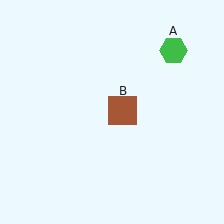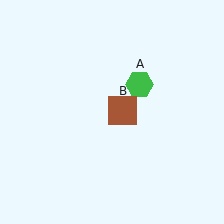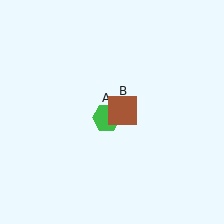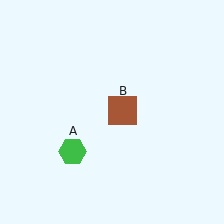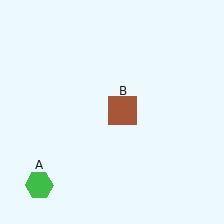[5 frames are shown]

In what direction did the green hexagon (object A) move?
The green hexagon (object A) moved down and to the left.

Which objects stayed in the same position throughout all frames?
Brown square (object B) remained stationary.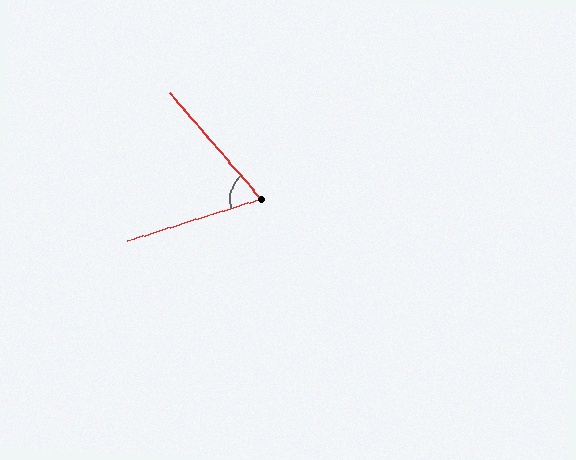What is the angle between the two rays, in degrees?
Approximately 67 degrees.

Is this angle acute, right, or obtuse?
It is acute.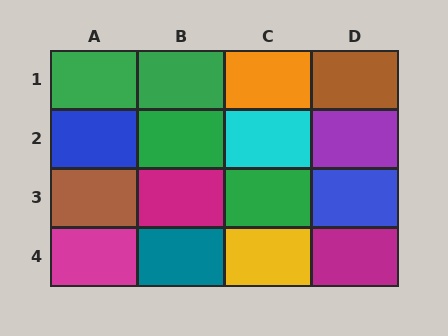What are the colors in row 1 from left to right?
Green, green, orange, brown.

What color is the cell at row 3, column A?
Brown.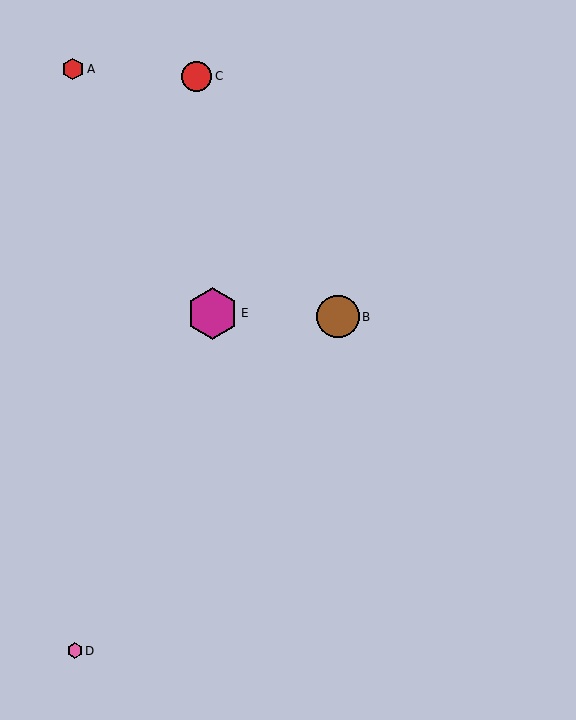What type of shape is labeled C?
Shape C is a red circle.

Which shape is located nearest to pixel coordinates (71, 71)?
The red hexagon (labeled A) at (73, 69) is nearest to that location.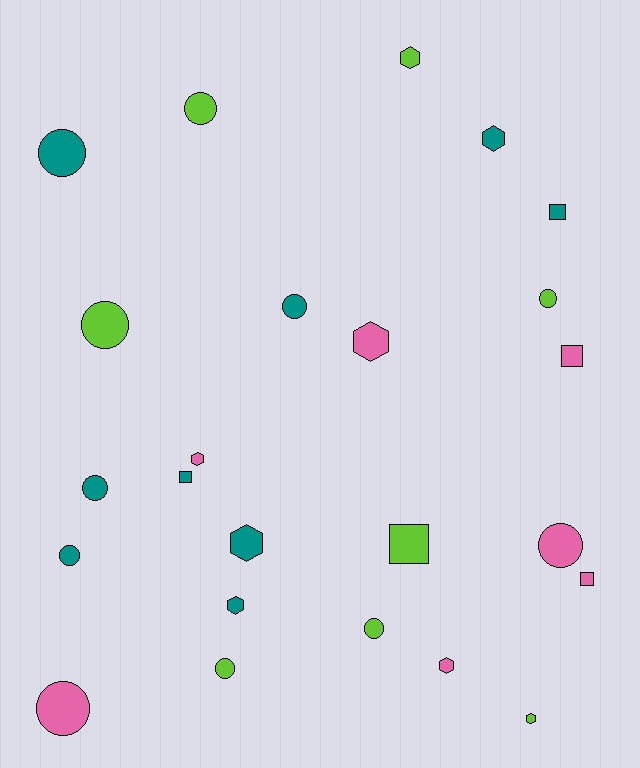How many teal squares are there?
There are 2 teal squares.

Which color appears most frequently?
Teal, with 9 objects.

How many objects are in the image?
There are 24 objects.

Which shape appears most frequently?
Circle, with 11 objects.